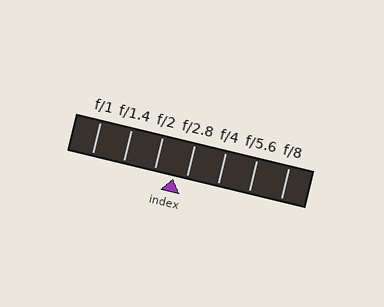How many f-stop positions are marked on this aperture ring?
There are 7 f-stop positions marked.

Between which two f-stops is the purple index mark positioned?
The index mark is between f/2 and f/2.8.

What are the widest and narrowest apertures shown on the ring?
The widest aperture shown is f/1 and the narrowest is f/8.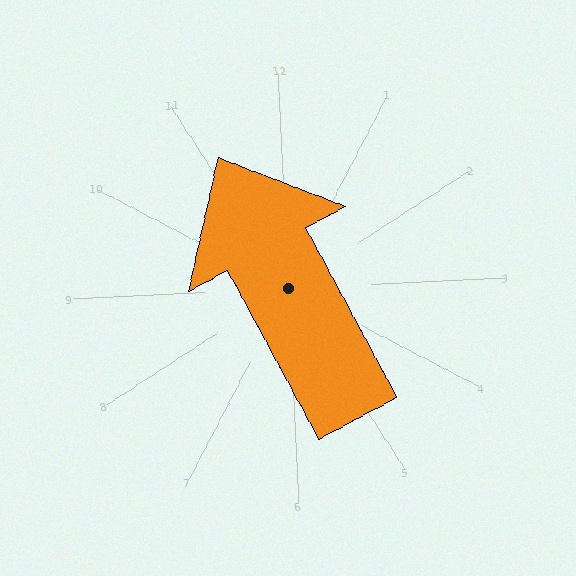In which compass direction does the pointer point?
Northwest.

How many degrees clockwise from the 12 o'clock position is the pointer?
Approximately 335 degrees.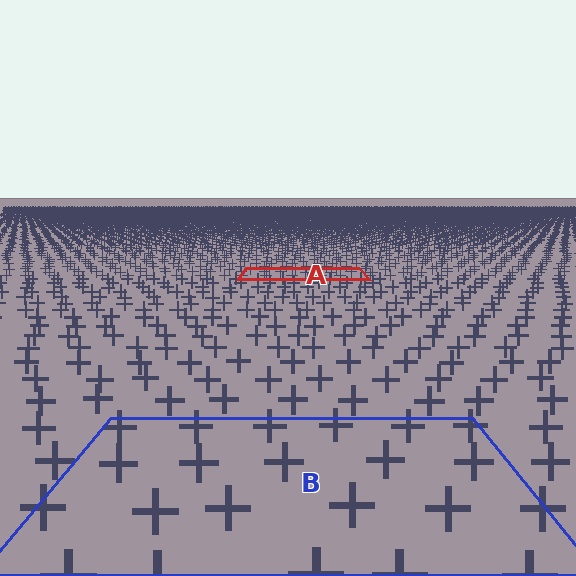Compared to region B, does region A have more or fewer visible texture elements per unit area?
Region A has more texture elements per unit area — they are packed more densely because it is farther away.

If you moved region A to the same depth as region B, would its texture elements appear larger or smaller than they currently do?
They would appear larger. At a closer depth, the same texture elements are projected at a bigger on-screen size.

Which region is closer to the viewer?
Region B is closer. The texture elements there are larger and more spread out.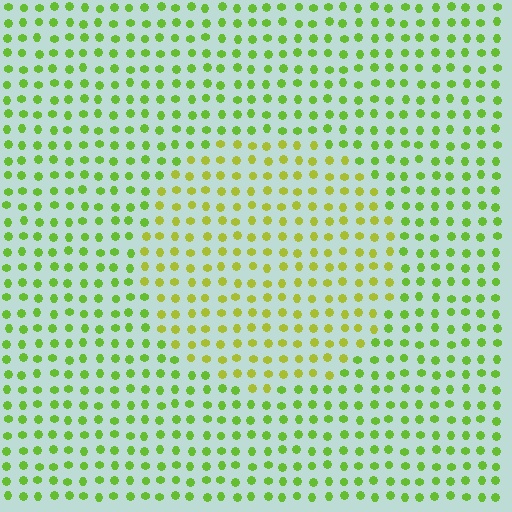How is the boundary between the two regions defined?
The boundary is defined purely by a slight shift in hue (about 28 degrees). Spacing, size, and orientation are identical on both sides.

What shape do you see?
I see a circle.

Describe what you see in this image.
The image is filled with small lime elements in a uniform arrangement. A circle-shaped region is visible where the elements are tinted to a slightly different hue, forming a subtle color boundary.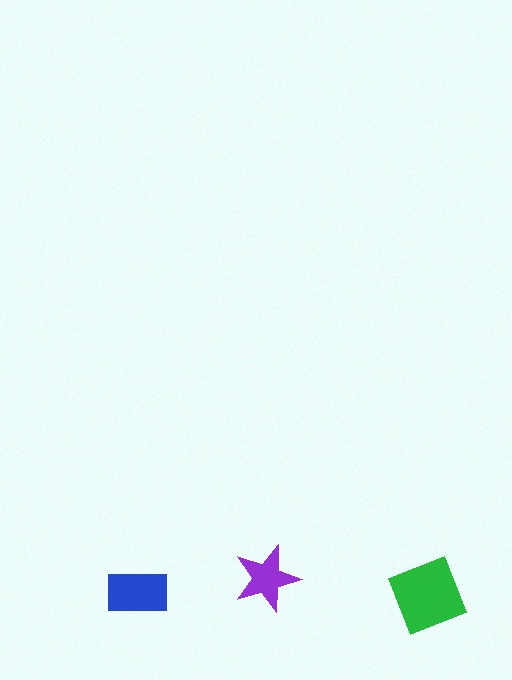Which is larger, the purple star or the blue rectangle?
The blue rectangle.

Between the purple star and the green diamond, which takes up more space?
The green diamond.